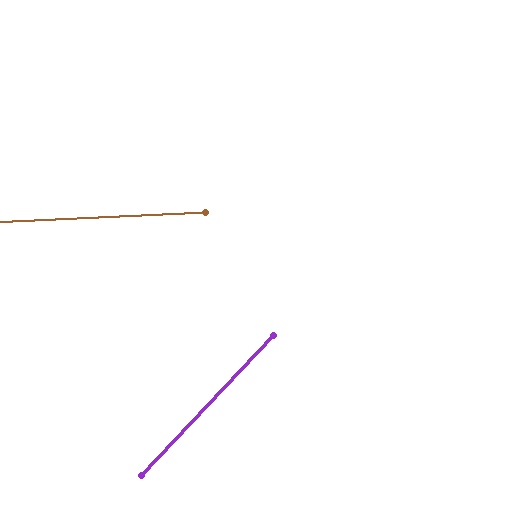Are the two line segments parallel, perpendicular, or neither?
Neither parallel nor perpendicular — they differ by about 44°.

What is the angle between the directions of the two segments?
Approximately 44 degrees.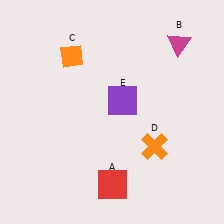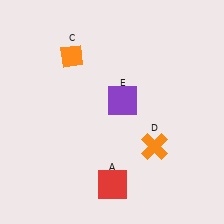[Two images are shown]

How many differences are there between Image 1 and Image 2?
There is 1 difference between the two images.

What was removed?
The magenta triangle (B) was removed in Image 2.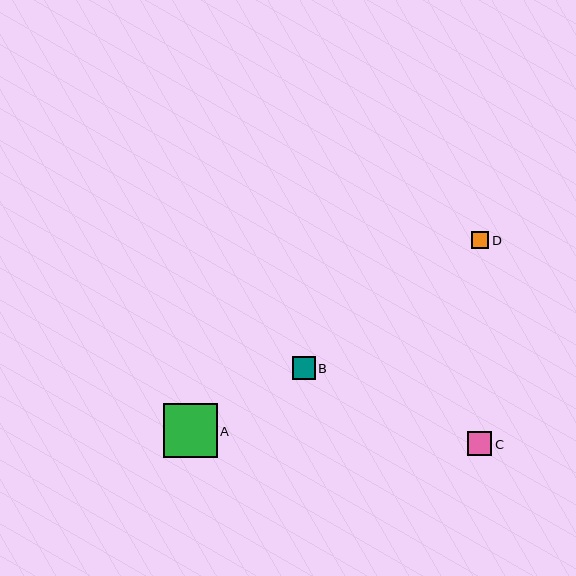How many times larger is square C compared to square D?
Square C is approximately 1.4 times the size of square D.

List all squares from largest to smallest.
From largest to smallest: A, C, B, D.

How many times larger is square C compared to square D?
Square C is approximately 1.4 times the size of square D.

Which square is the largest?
Square A is the largest with a size of approximately 54 pixels.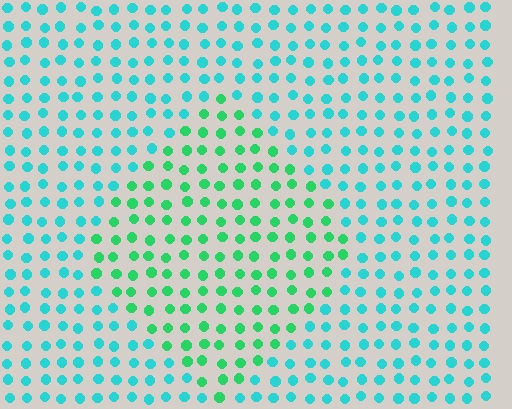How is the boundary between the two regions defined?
The boundary is defined purely by a slight shift in hue (about 38 degrees). Spacing, size, and orientation are identical on both sides.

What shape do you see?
I see a diamond.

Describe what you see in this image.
The image is filled with small cyan elements in a uniform arrangement. A diamond-shaped region is visible where the elements are tinted to a slightly different hue, forming a subtle color boundary.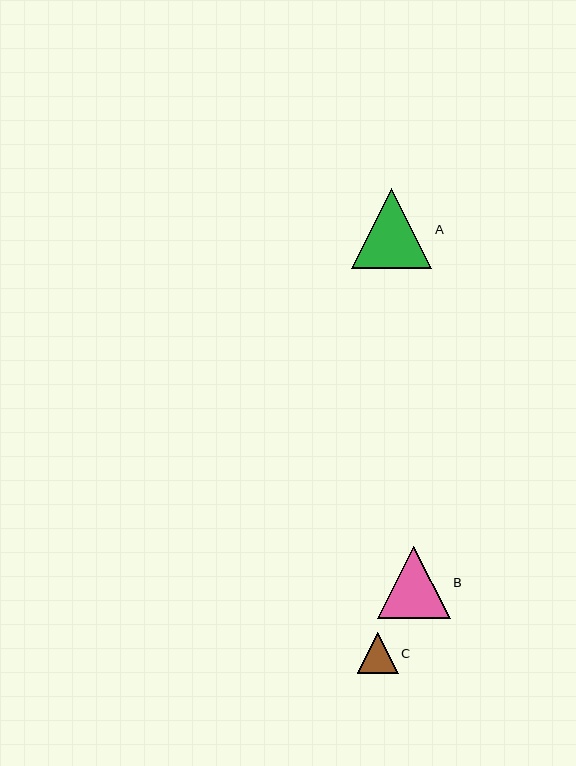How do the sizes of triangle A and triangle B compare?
Triangle A and triangle B are approximately the same size.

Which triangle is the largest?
Triangle A is the largest with a size of approximately 80 pixels.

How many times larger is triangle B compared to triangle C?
Triangle B is approximately 1.8 times the size of triangle C.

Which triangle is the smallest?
Triangle C is the smallest with a size of approximately 41 pixels.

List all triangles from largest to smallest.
From largest to smallest: A, B, C.